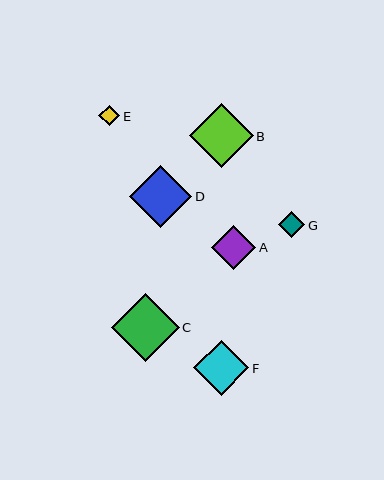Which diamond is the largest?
Diamond C is the largest with a size of approximately 68 pixels.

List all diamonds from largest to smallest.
From largest to smallest: C, B, D, F, A, G, E.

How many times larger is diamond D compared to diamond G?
Diamond D is approximately 2.4 times the size of diamond G.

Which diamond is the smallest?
Diamond E is the smallest with a size of approximately 21 pixels.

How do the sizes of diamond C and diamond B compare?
Diamond C and diamond B are approximately the same size.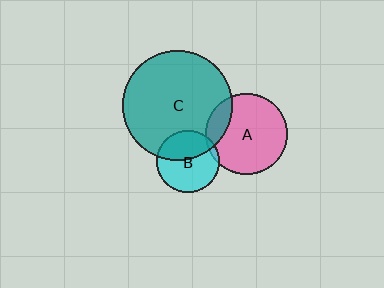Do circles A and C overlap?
Yes.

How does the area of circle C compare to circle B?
Approximately 3.1 times.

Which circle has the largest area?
Circle C (teal).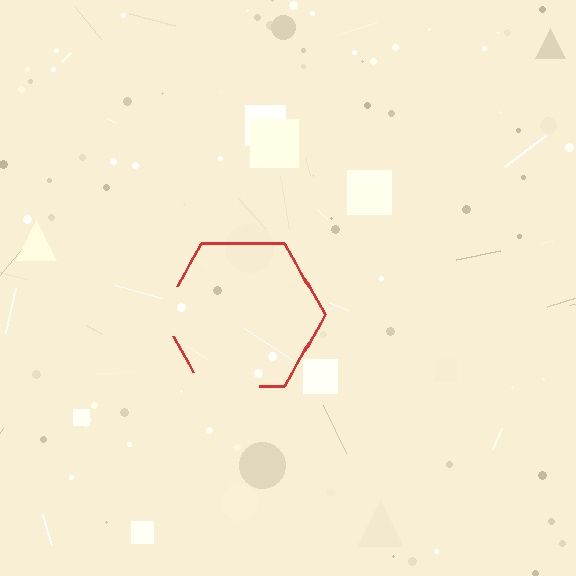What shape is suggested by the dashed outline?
The dashed outline suggests a hexagon.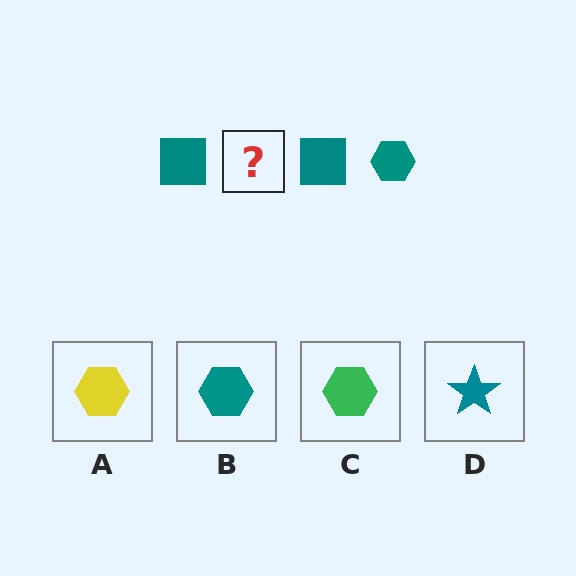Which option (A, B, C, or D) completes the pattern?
B.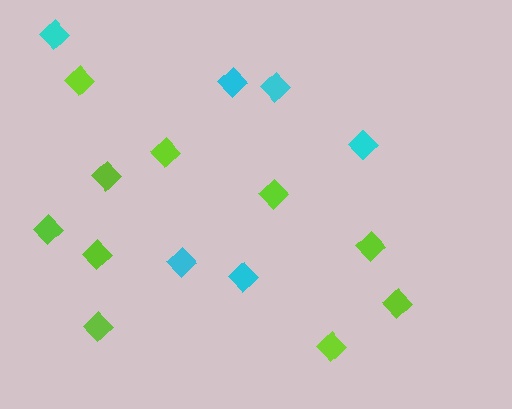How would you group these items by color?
There are 2 groups: one group of lime diamonds (10) and one group of cyan diamonds (6).